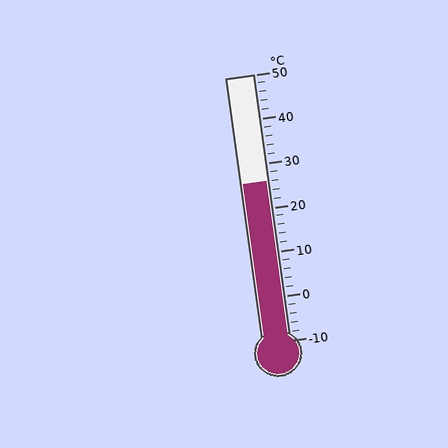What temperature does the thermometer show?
The thermometer shows approximately 26°C.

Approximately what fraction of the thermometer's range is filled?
The thermometer is filled to approximately 60% of its range.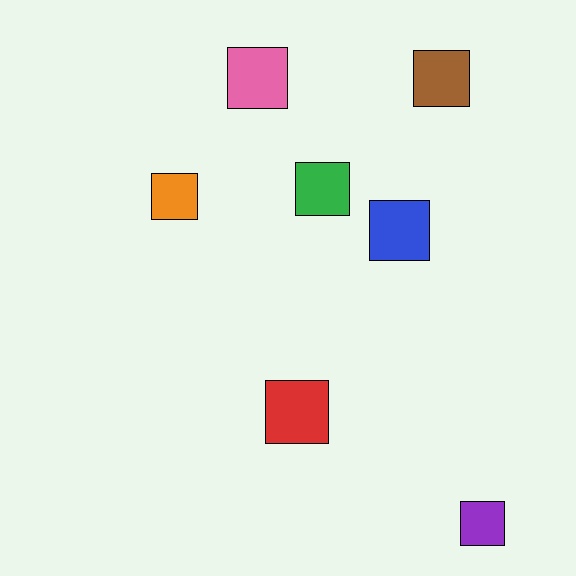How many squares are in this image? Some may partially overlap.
There are 7 squares.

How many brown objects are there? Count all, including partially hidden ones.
There is 1 brown object.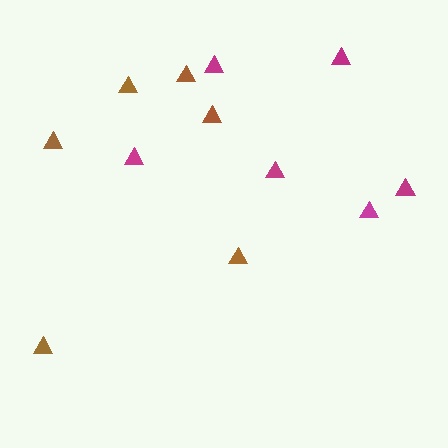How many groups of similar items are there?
There are 2 groups: one group of brown triangles (6) and one group of magenta triangles (6).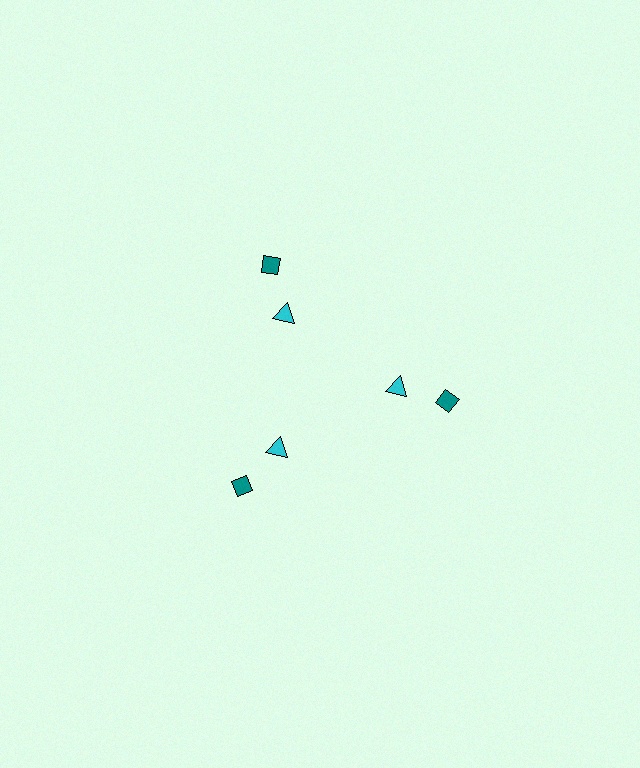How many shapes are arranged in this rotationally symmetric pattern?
There are 6 shapes, arranged in 3 groups of 2.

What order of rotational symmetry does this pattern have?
This pattern has 3-fold rotational symmetry.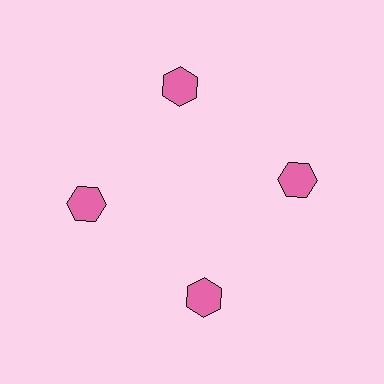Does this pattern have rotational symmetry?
Yes, this pattern has 4-fold rotational symmetry. It looks the same after rotating 90 degrees around the center.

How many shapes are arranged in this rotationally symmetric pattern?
There are 4 shapes, arranged in 4 groups of 1.